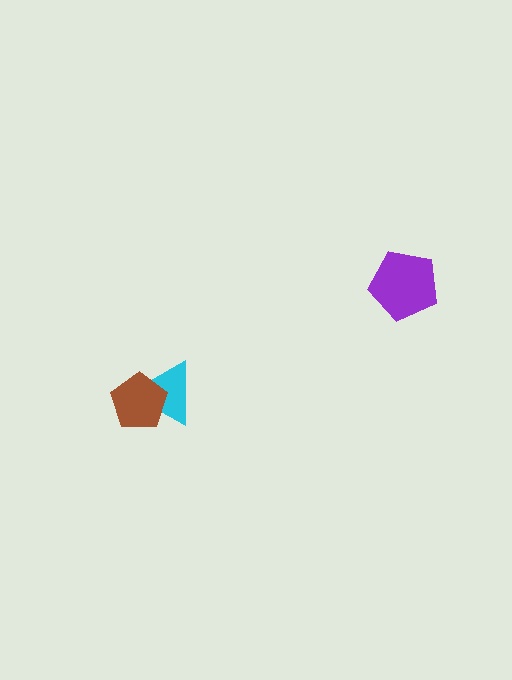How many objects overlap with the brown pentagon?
1 object overlaps with the brown pentagon.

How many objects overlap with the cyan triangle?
1 object overlaps with the cyan triangle.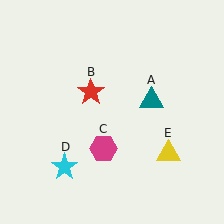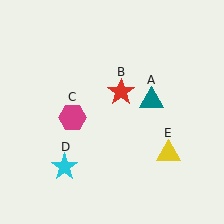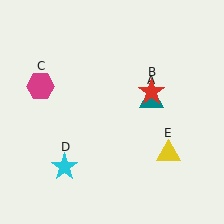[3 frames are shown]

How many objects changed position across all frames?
2 objects changed position: red star (object B), magenta hexagon (object C).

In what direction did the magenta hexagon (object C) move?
The magenta hexagon (object C) moved up and to the left.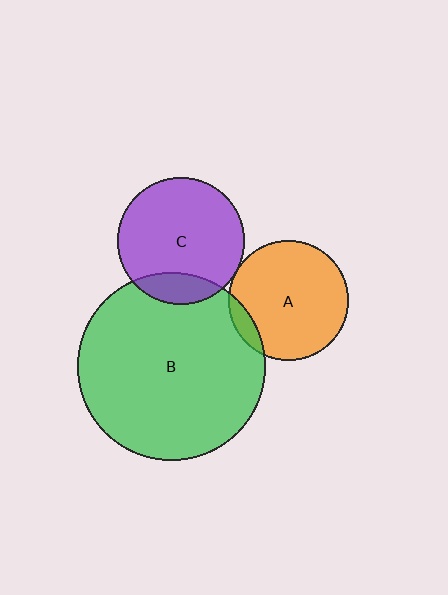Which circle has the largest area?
Circle B (green).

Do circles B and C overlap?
Yes.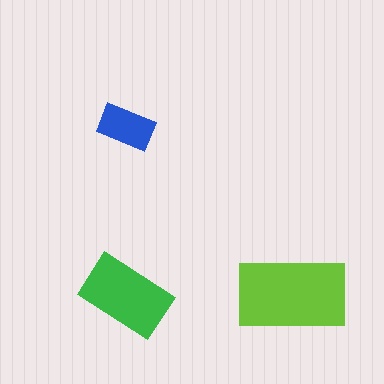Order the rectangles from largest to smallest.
the lime one, the green one, the blue one.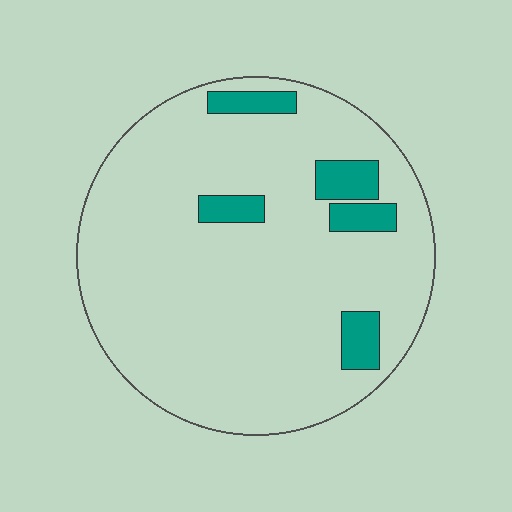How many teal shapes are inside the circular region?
5.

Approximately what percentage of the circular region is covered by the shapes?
Approximately 10%.